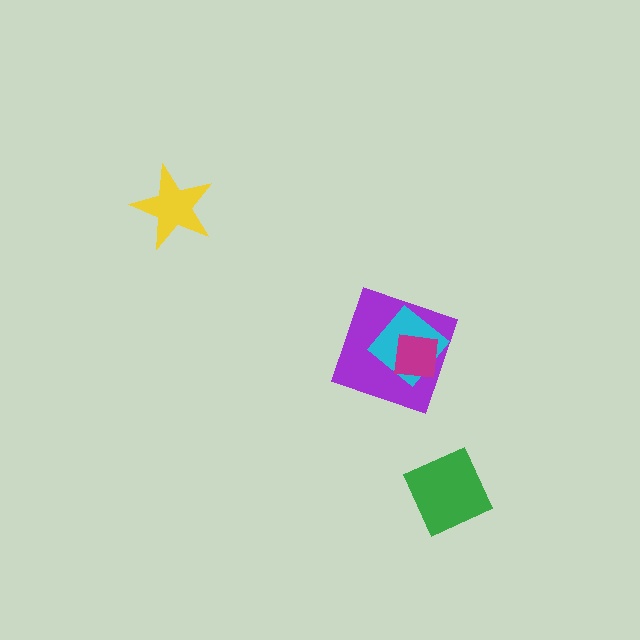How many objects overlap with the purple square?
2 objects overlap with the purple square.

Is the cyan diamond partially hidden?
Yes, it is partially covered by another shape.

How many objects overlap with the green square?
0 objects overlap with the green square.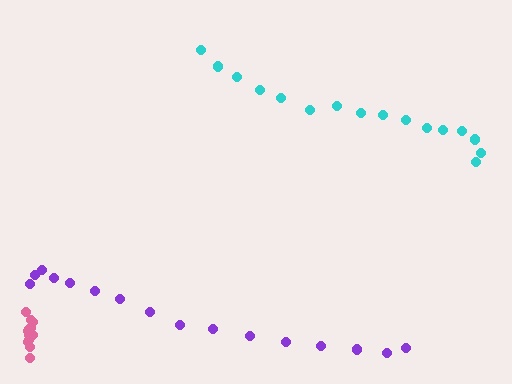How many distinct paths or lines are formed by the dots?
There are 3 distinct paths.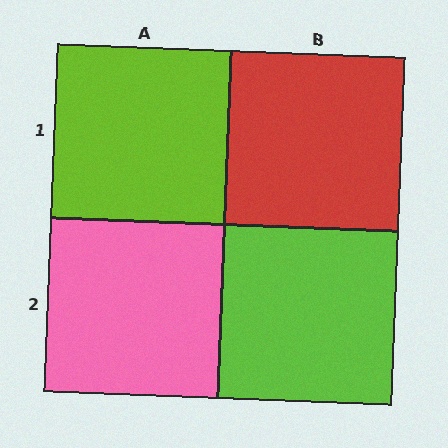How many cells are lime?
2 cells are lime.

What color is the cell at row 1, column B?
Red.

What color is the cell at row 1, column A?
Lime.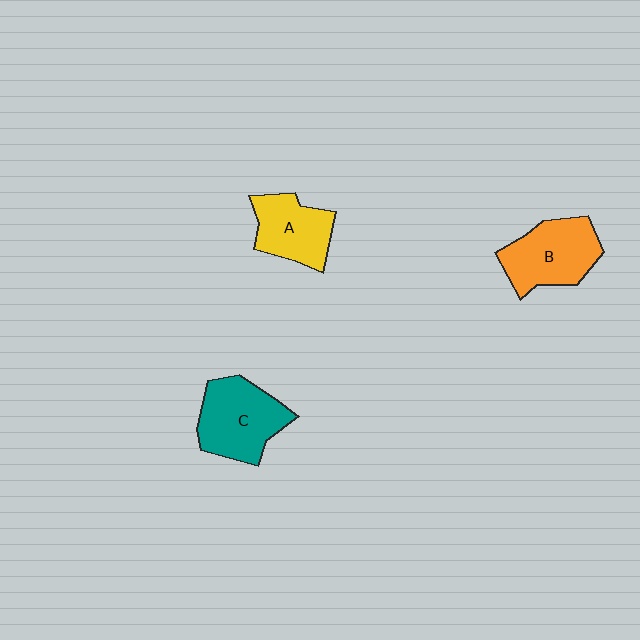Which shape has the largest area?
Shape C (teal).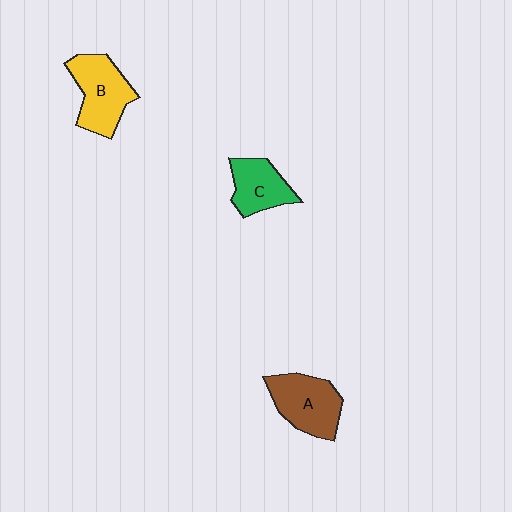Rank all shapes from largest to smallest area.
From largest to smallest: B (yellow), A (brown), C (green).